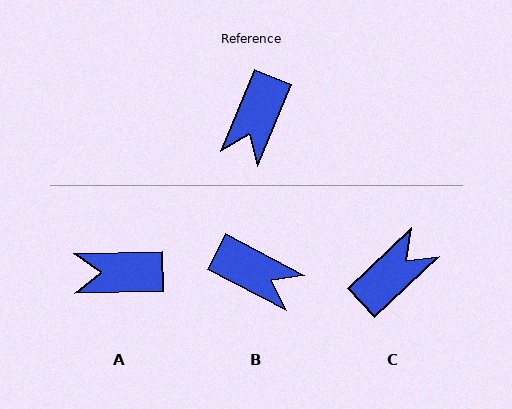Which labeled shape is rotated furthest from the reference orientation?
C, about 156 degrees away.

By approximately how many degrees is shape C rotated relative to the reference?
Approximately 156 degrees counter-clockwise.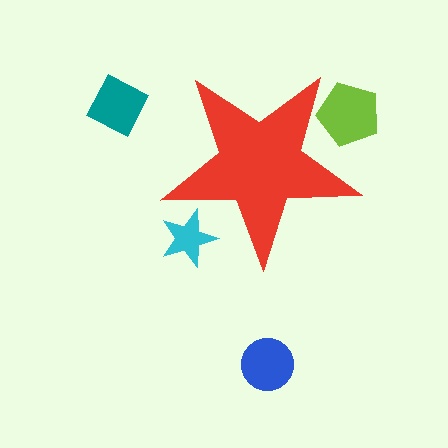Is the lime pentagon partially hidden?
Yes, the lime pentagon is partially hidden behind the red star.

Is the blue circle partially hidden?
No, the blue circle is fully visible.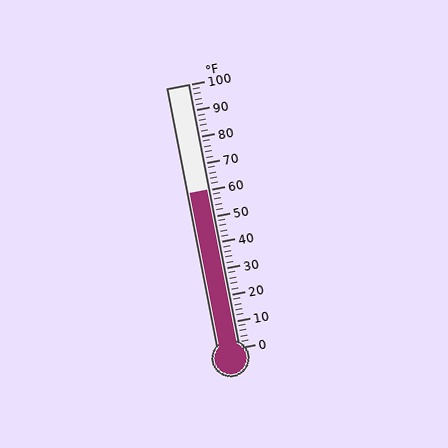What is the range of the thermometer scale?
The thermometer scale ranges from 0°F to 100°F.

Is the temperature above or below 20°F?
The temperature is above 20°F.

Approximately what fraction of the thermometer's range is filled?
The thermometer is filled to approximately 60% of its range.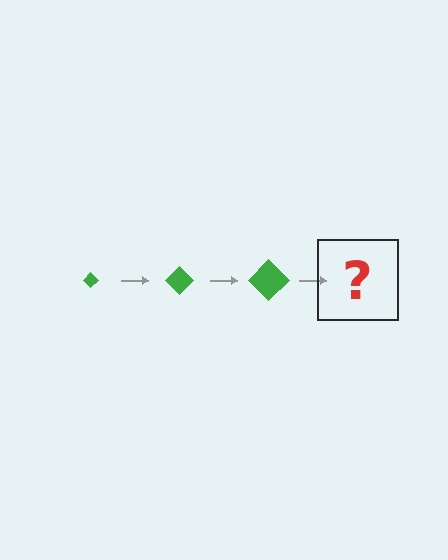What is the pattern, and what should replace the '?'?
The pattern is that the diamond gets progressively larger each step. The '?' should be a green diamond, larger than the previous one.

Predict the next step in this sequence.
The next step is a green diamond, larger than the previous one.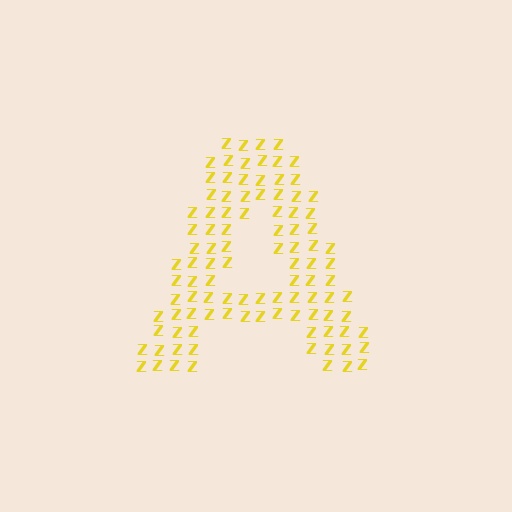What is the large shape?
The large shape is the letter A.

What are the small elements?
The small elements are letter Z's.